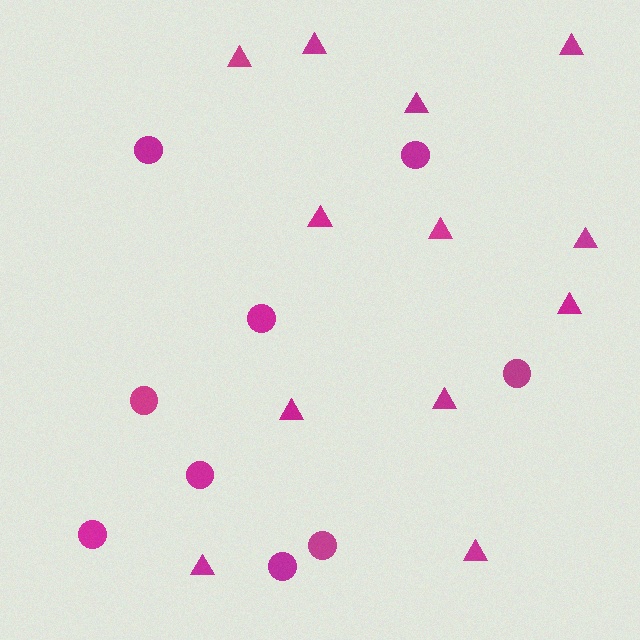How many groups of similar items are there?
There are 2 groups: one group of circles (9) and one group of triangles (12).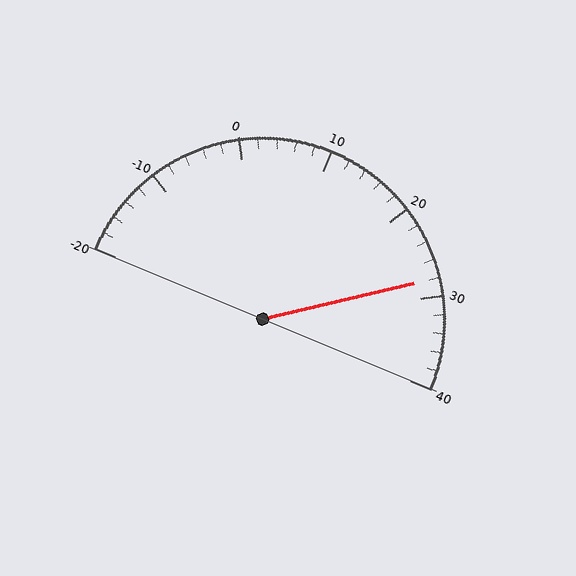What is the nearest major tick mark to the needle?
The nearest major tick mark is 30.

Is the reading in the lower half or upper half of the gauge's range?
The reading is in the upper half of the range (-20 to 40).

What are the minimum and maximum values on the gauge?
The gauge ranges from -20 to 40.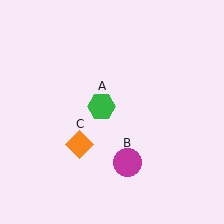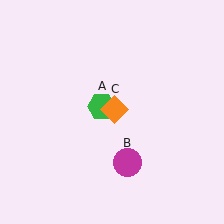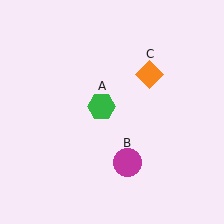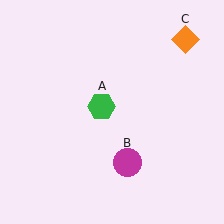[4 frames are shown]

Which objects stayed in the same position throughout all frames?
Green hexagon (object A) and magenta circle (object B) remained stationary.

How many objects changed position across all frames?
1 object changed position: orange diamond (object C).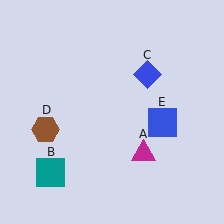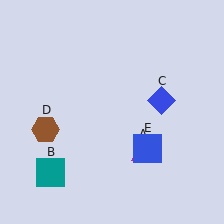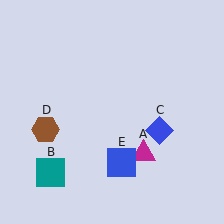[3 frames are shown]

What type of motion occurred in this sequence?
The blue diamond (object C), blue square (object E) rotated clockwise around the center of the scene.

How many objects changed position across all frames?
2 objects changed position: blue diamond (object C), blue square (object E).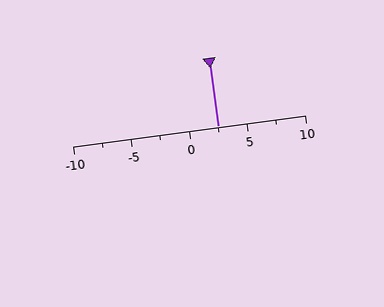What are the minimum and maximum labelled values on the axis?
The axis runs from -10 to 10.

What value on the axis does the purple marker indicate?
The marker indicates approximately 2.5.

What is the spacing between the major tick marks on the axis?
The major ticks are spaced 5 apart.